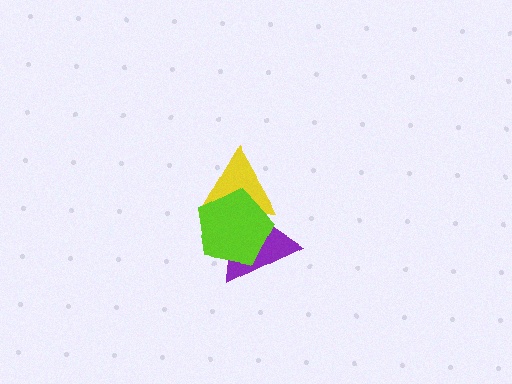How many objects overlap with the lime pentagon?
2 objects overlap with the lime pentagon.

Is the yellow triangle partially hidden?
Yes, it is partially covered by another shape.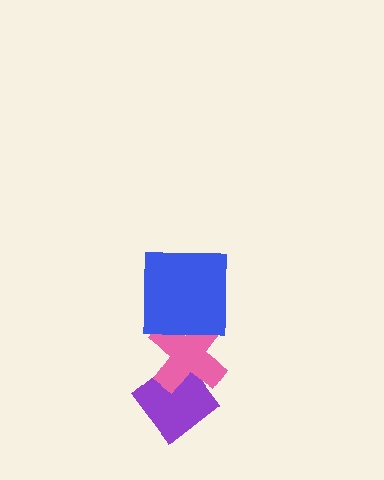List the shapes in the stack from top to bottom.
From top to bottom: the blue square, the pink cross, the purple diamond.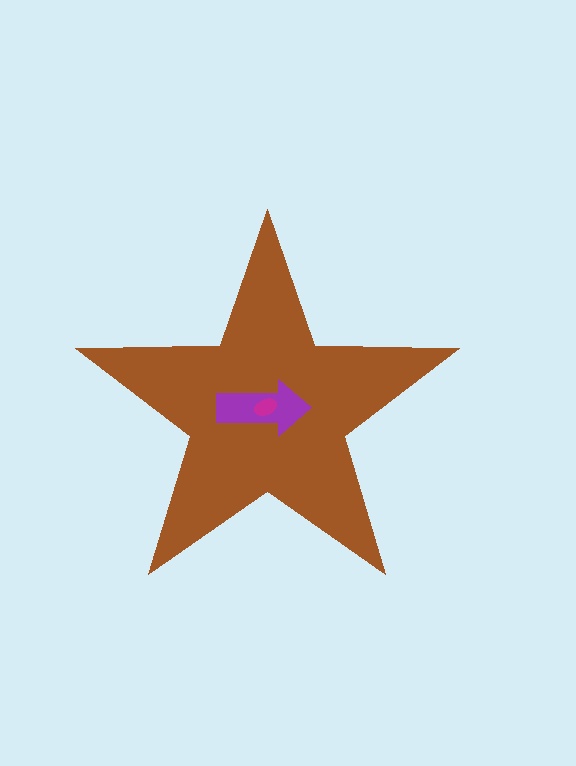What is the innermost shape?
The magenta ellipse.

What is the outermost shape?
The brown star.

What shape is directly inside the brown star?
The purple arrow.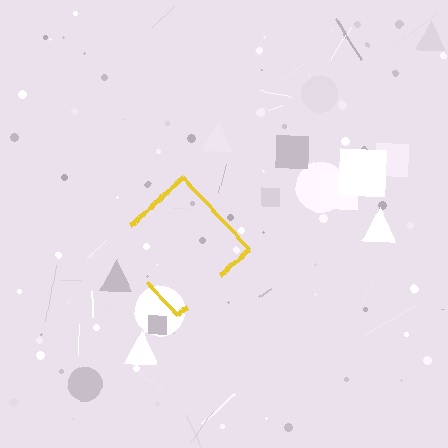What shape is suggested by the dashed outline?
The dashed outline suggests a diamond.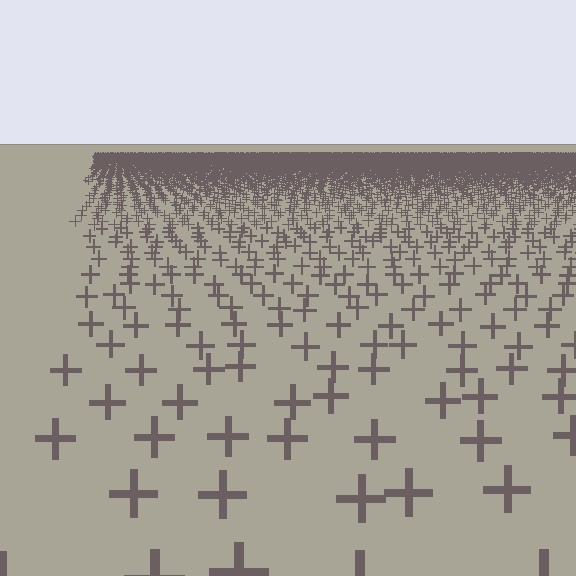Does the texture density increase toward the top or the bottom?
Density increases toward the top.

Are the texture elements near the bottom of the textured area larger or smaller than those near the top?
Larger. Near the bottom, elements are closer to the viewer and appear at a bigger on-screen size.